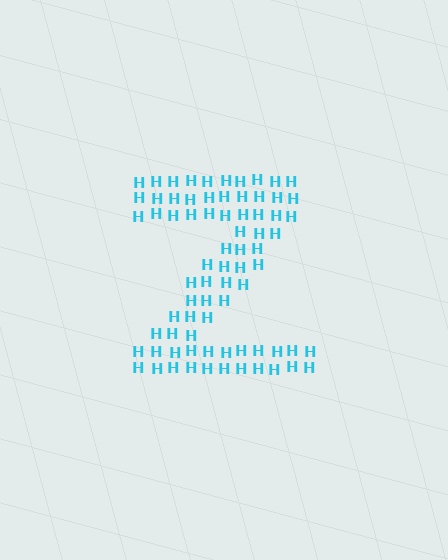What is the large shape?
The large shape is the letter Z.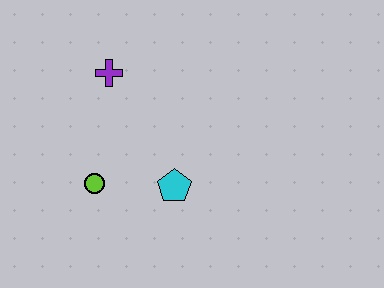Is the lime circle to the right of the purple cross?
No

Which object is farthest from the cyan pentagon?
The purple cross is farthest from the cyan pentagon.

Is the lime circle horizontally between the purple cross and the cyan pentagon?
No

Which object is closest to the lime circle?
The cyan pentagon is closest to the lime circle.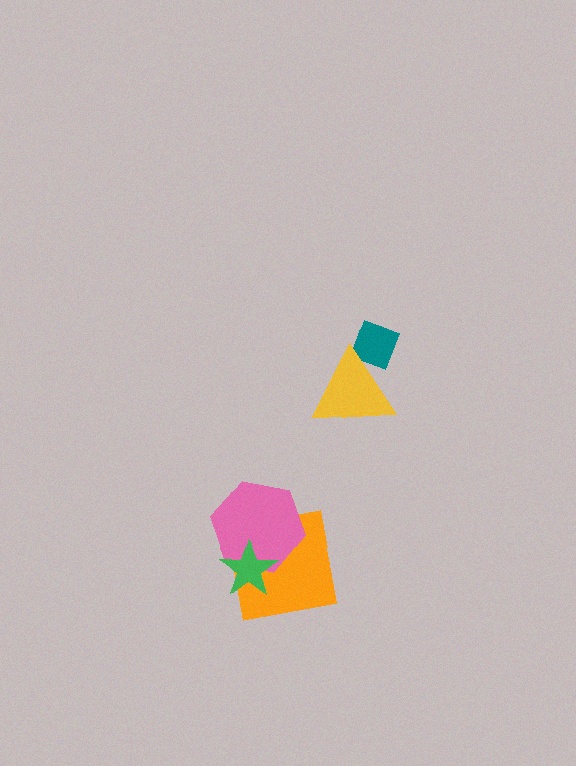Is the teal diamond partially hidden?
Yes, it is partially covered by another shape.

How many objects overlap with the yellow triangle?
1 object overlaps with the yellow triangle.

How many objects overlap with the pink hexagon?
2 objects overlap with the pink hexagon.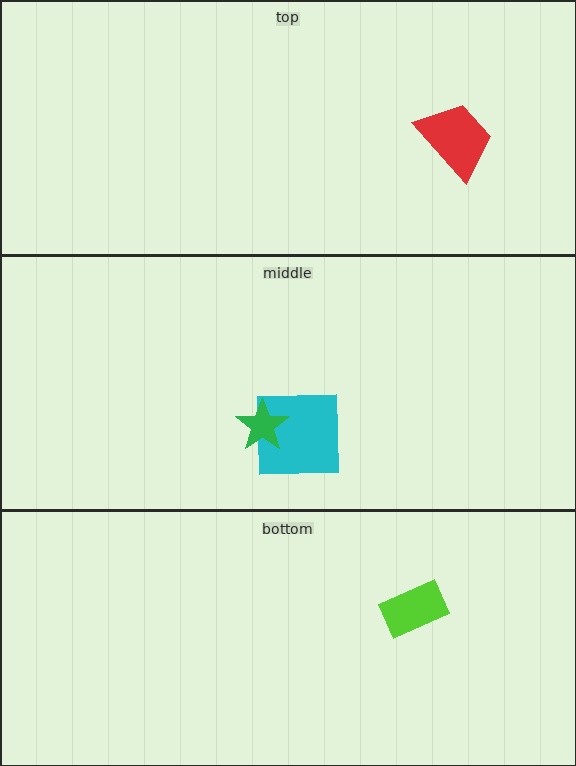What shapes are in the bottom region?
The lime rectangle.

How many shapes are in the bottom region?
1.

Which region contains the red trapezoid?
The top region.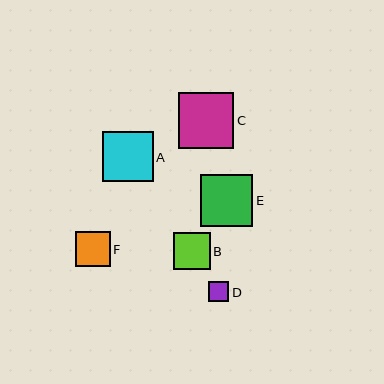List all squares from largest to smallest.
From largest to smallest: C, E, A, B, F, D.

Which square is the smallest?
Square D is the smallest with a size of approximately 20 pixels.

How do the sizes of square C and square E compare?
Square C and square E are approximately the same size.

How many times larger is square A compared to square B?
Square A is approximately 1.4 times the size of square B.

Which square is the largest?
Square C is the largest with a size of approximately 56 pixels.